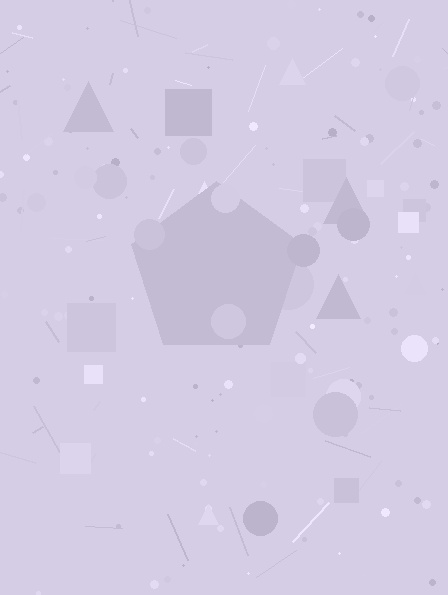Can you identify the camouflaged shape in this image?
The camouflaged shape is a pentagon.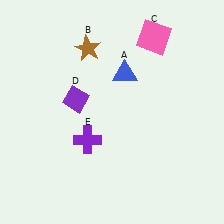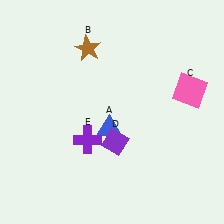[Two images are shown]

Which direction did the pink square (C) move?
The pink square (C) moved down.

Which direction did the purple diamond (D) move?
The purple diamond (D) moved down.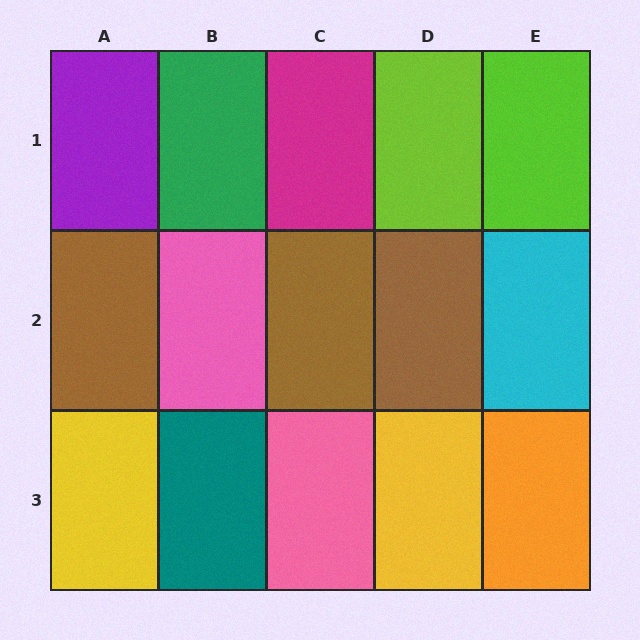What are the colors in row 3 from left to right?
Yellow, teal, pink, yellow, orange.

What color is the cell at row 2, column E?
Cyan.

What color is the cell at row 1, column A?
Purple.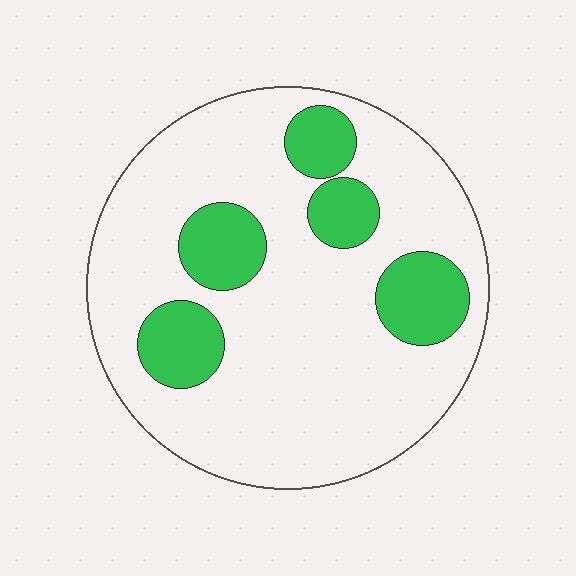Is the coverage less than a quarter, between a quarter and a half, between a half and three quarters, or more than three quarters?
Less than a quarter.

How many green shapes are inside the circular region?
5.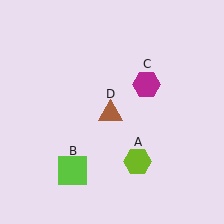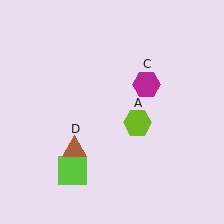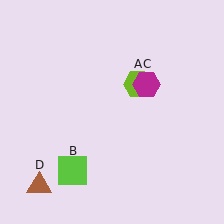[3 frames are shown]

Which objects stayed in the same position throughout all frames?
Lime square (object B) and magenta hexagon (object C) remained stationary.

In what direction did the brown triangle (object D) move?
The brown triangle (object D) moved down and to the left.